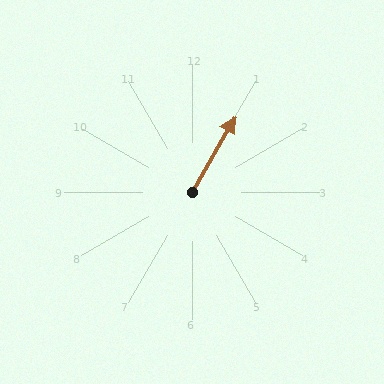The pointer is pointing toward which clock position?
Roughly 1 o'clock.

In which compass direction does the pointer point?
Northeast.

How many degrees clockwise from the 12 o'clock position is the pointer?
Approximately 30 degrees.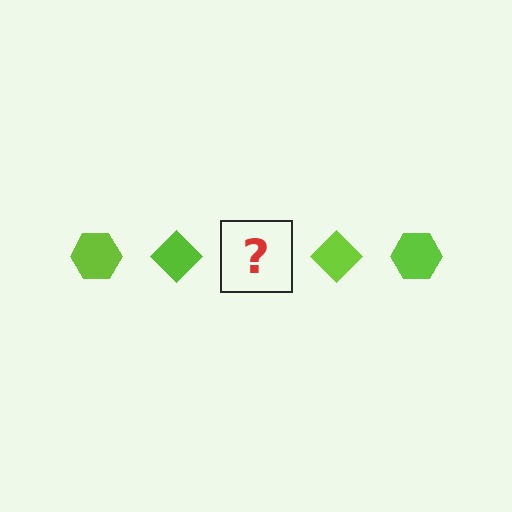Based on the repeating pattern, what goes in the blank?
The blank should be a lime hexagon.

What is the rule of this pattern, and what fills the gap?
The rule is that the pattern cycles through hexagon, diamond shapes in lime. The gap should be filled with a lime hexagon.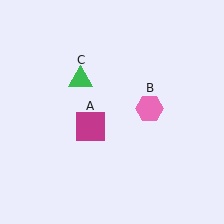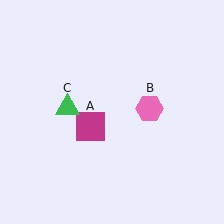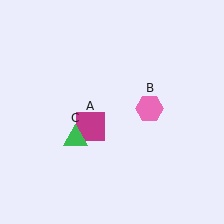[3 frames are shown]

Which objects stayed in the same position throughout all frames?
Magenta square (object A) and pink hexagon (object B) remained stationary.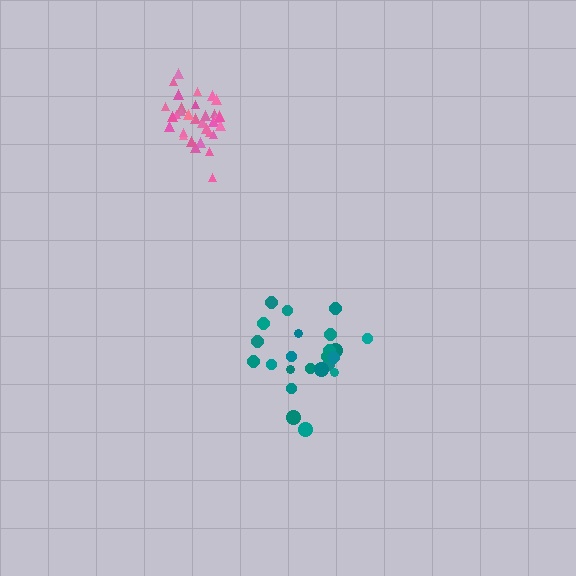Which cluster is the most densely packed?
Pink.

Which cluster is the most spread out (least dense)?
Teal.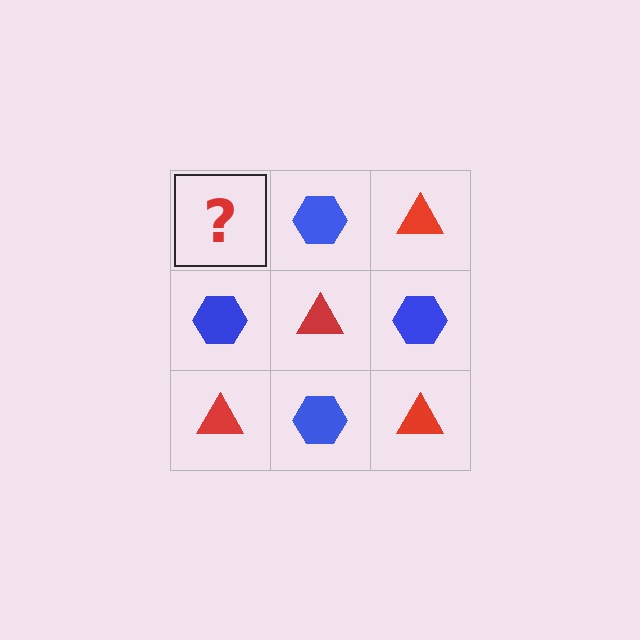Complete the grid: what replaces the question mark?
The question mark should be replaced with a red triangle.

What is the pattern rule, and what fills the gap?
The rule is that it alternates red triangle and blue hexagon in a checkerboard pattern. The gap should be filled with a red triangle.